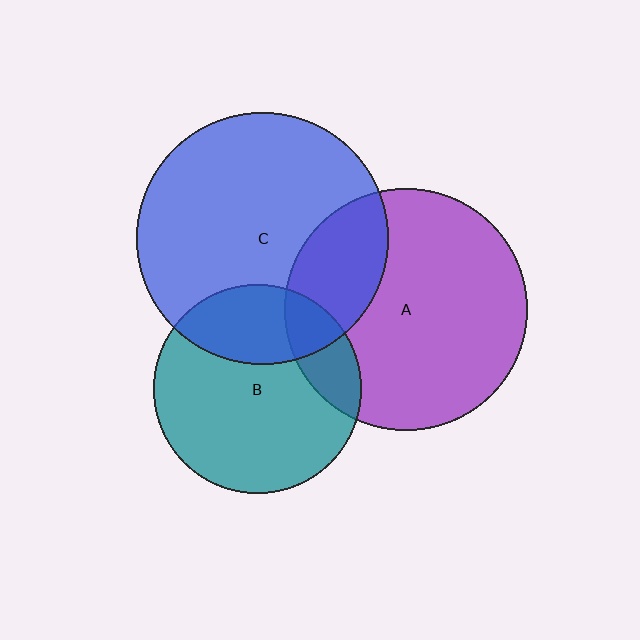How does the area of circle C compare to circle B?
Approximately 1.5 times.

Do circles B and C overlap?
Yes.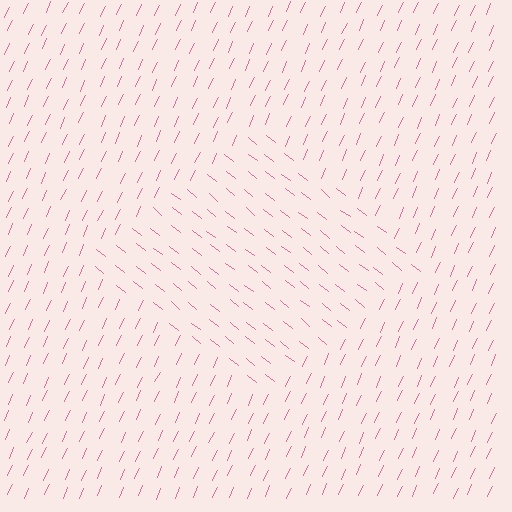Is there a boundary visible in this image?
Yes, there is a texture boundary formed by a change in line orientation.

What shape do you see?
I see a diamond.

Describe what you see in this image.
The image is filled with small pink line segments. A diamond region in the image has lines oriented differently from the surrounding lines, creating a visible texture boundary.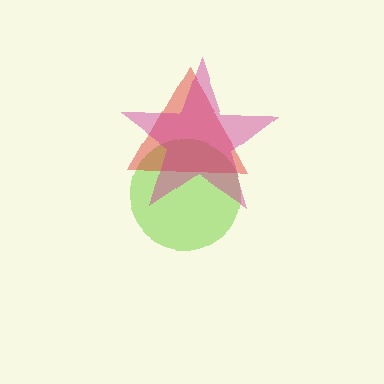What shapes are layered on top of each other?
The layered shapes are: a lime circle, a red triangle, a magenta star.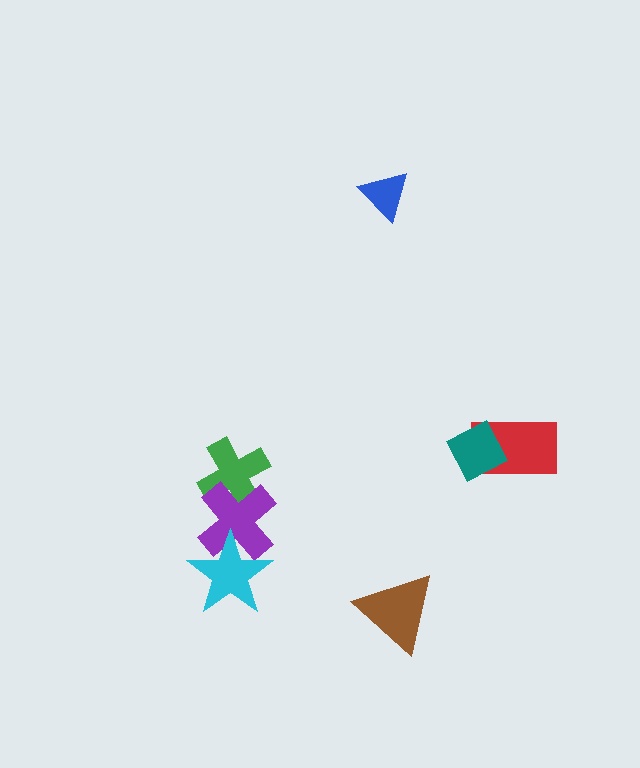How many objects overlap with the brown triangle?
0 objects overlap with the brown triangle.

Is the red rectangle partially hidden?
Yes, it is partially covered by another shape.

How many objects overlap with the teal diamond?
1 object overlaps with the teal diamond.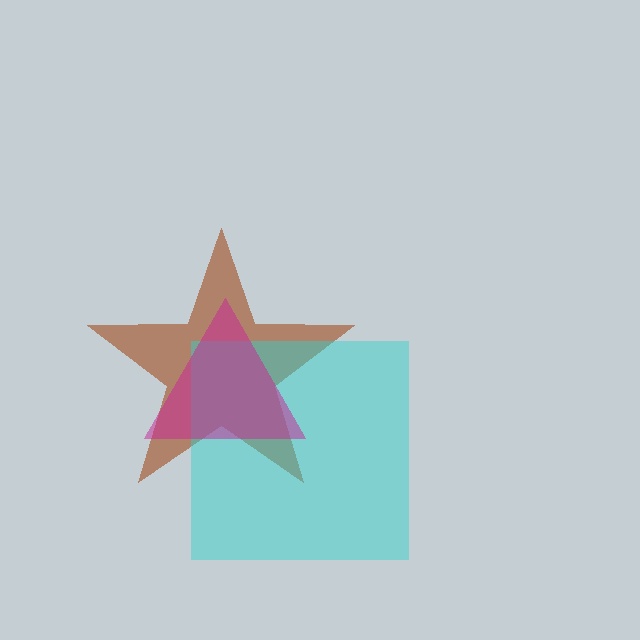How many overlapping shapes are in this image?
There are 3 overlapping shapes in the image.